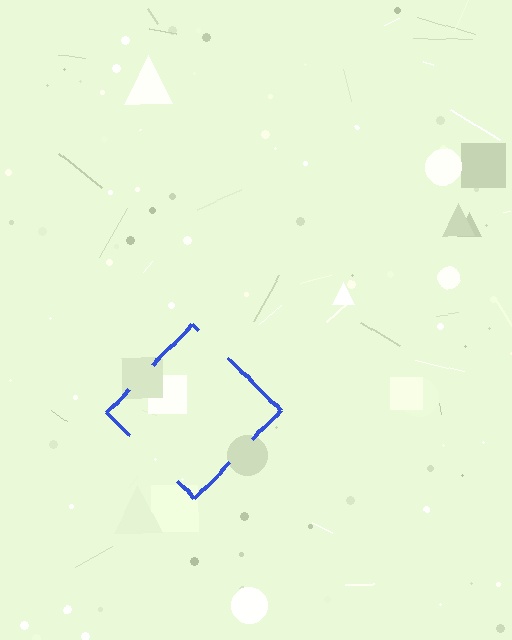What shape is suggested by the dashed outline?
The dashed outline suggests a diamond.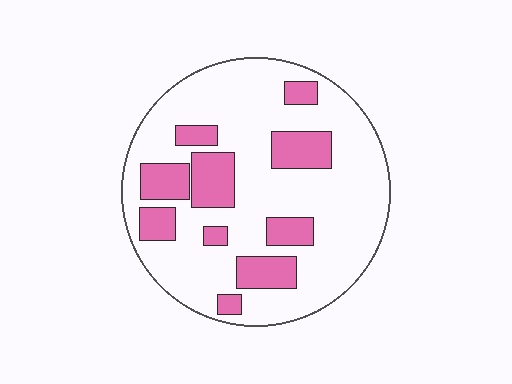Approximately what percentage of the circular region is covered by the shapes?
Approximately 25%.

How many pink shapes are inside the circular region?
10.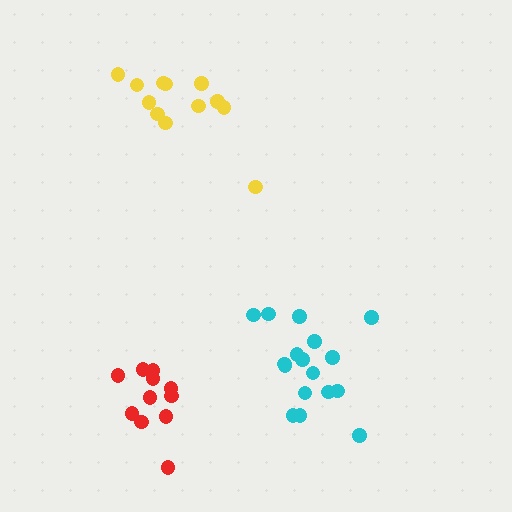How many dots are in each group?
Group 1: 11 dots, Group 2: 12 dots, Group 3: 17 dots (40 total).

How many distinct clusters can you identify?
There are 3 distinct clusters.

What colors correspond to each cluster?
The clusters are colored: red, yellow, cyan.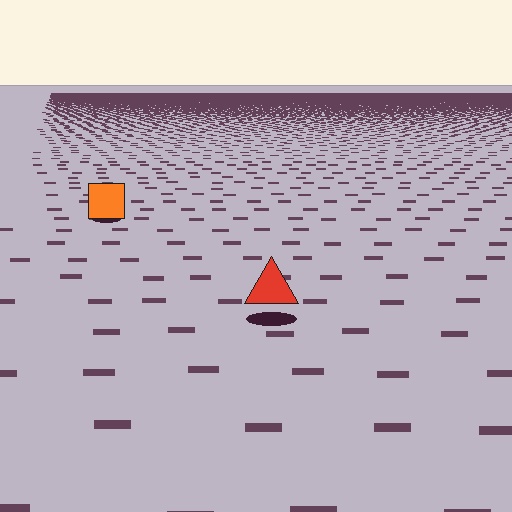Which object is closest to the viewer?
The red triangle is closest. The texture marks near it are larger and more spread out.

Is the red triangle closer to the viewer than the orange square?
Yes. The red triangle is closer — you can tell from the texture gradient: the ground texture is coarser near it.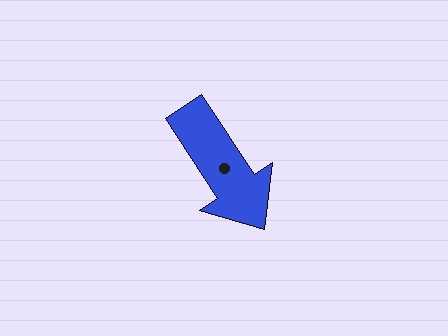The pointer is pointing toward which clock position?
Roughly 5 o'clock.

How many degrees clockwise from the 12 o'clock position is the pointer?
Approximately 147 degrees.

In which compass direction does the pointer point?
Southeast.